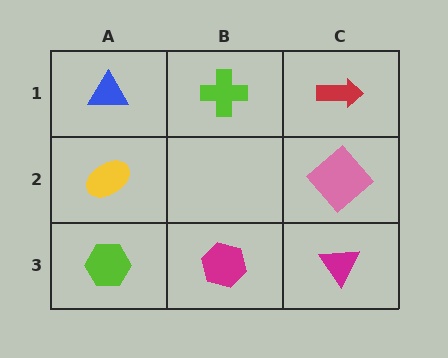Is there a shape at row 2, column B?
No, that cell is empty.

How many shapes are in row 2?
2 shapes.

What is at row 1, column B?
A lime cross.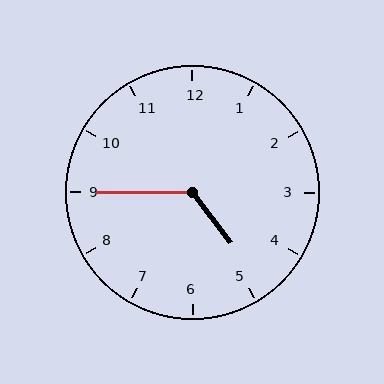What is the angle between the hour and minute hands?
Approximately 128 degrees.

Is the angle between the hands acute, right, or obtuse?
It is obtuse.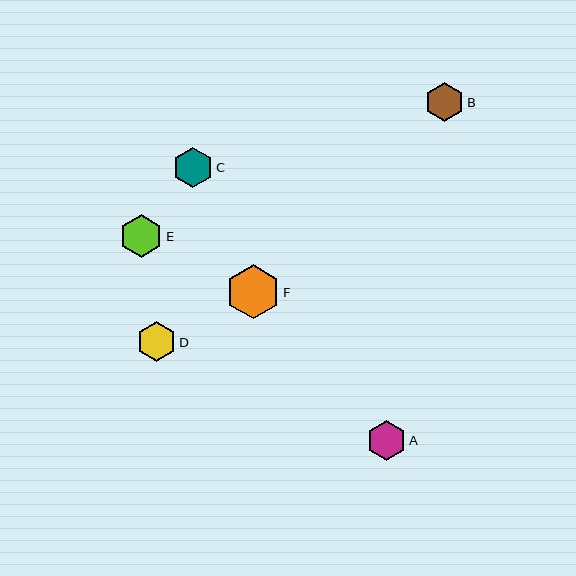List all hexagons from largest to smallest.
From largest to smallest: F, E, C, A, D, B.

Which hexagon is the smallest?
Hexagon B is the smallest with a size of approximately 39 pixels.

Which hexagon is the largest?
Hexagon F is the largest with a size of approximately 54 pixels.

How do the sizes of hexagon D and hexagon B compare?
Hexagon D and hexagon B are approximately the same size.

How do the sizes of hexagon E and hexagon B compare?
Hexagon E and hexagon B are approximately the same size.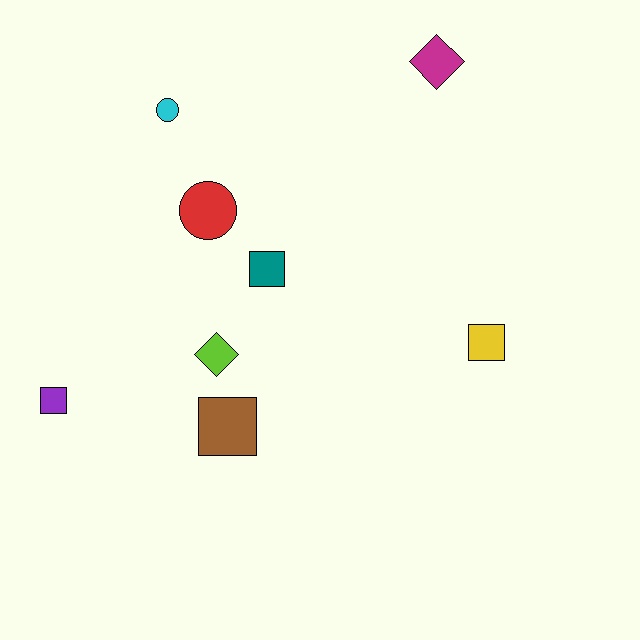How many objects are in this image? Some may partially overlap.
There are 8 objects.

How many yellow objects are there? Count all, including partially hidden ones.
There is 1 yellow object.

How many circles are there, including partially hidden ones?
There are 2 circles.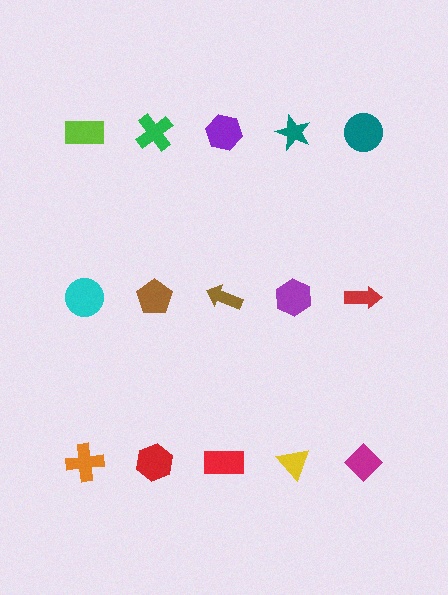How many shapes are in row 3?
5 shapes.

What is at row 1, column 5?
A teal circle.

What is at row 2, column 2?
A brown pentagon.